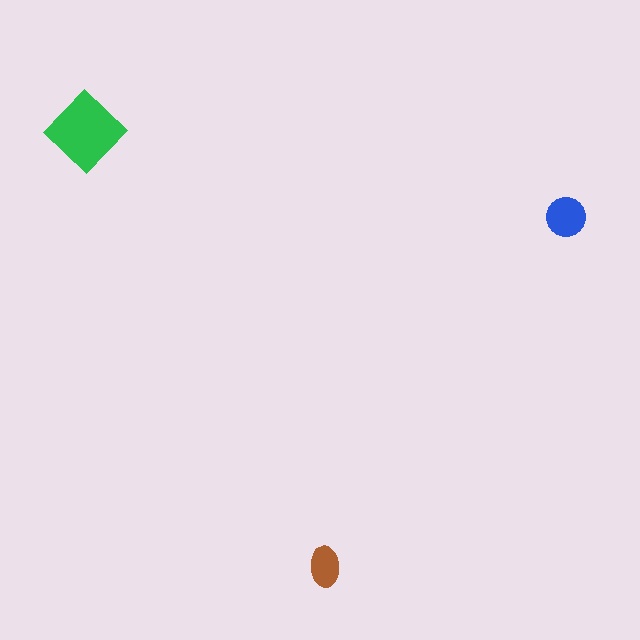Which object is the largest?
The green diamond.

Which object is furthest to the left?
The green diamond is leftmost.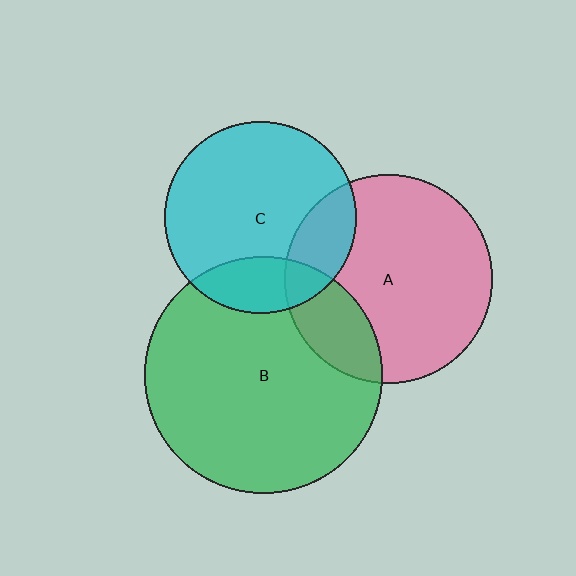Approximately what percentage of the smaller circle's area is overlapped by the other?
Approximately 20%.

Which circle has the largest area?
Circle B (green).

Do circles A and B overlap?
Yes.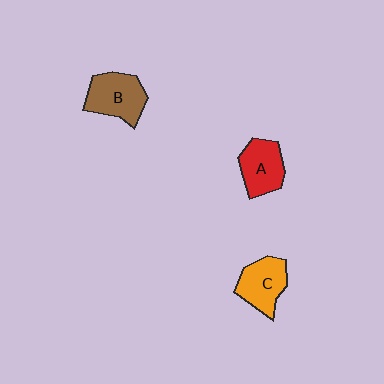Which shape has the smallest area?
Shape A (red).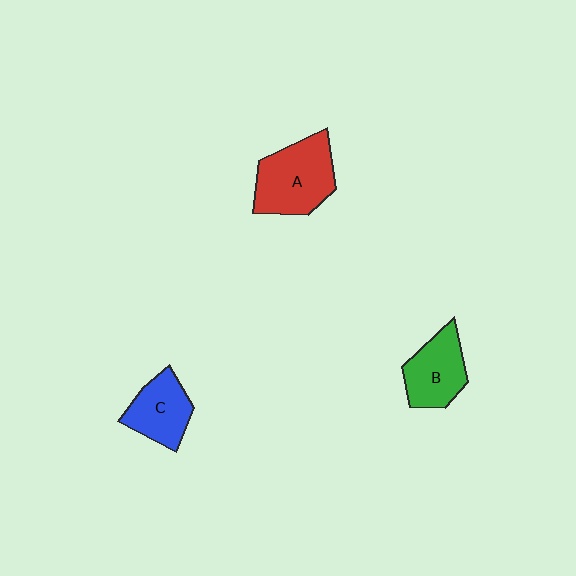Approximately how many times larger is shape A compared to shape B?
Approximately 1.3 times.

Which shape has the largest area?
Shape A (red).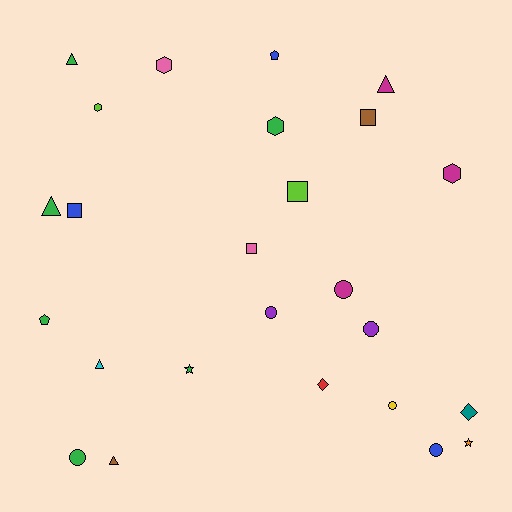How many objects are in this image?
There are 25 objects.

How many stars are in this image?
There are 2 stars.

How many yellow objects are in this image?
There is 1 yellow object.